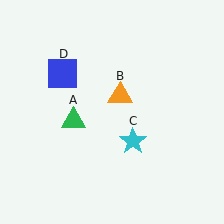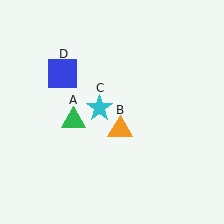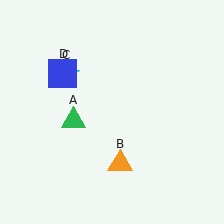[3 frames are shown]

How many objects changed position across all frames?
2 objects changed position: orange triangle (object B), cyan star (object C).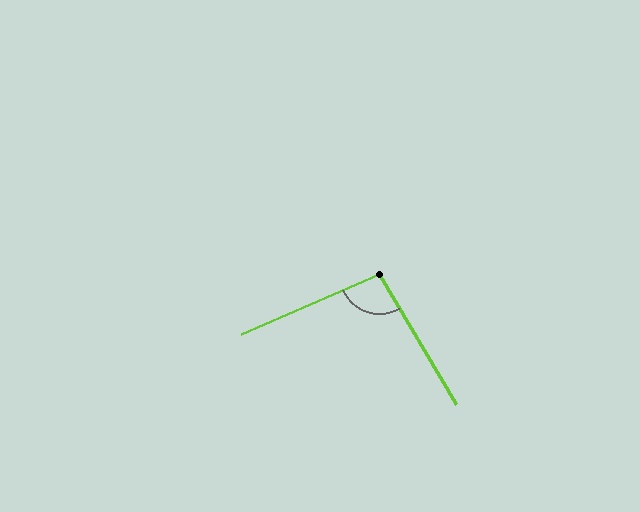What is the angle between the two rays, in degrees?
Approximately 97 degrees.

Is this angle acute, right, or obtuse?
It is obtuse.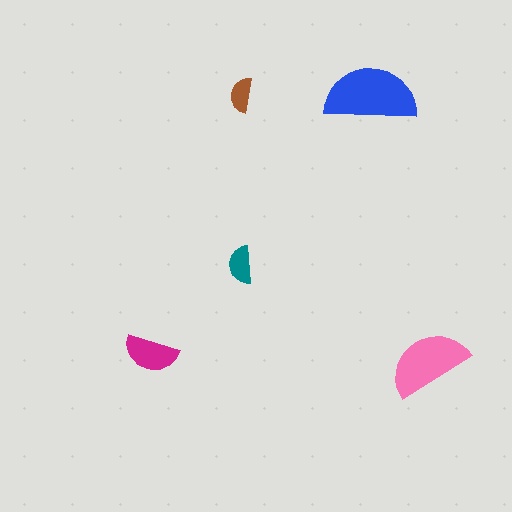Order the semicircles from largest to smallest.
the blue one, the pink one, the magenta one, the teal one, the brown one.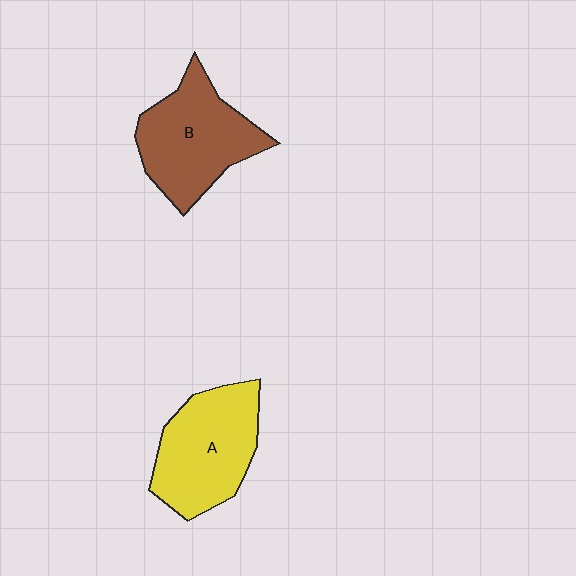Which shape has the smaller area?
Shape A (yellow).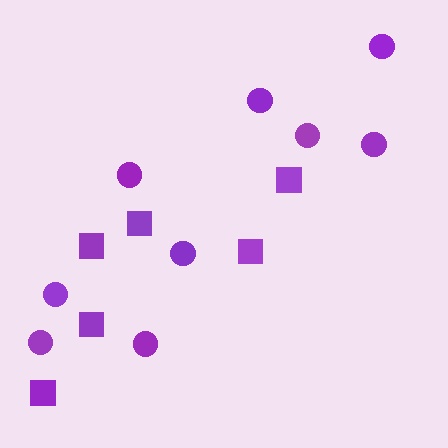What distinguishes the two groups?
There are 2 groups: one group of circles (9) and one group of squares (6).